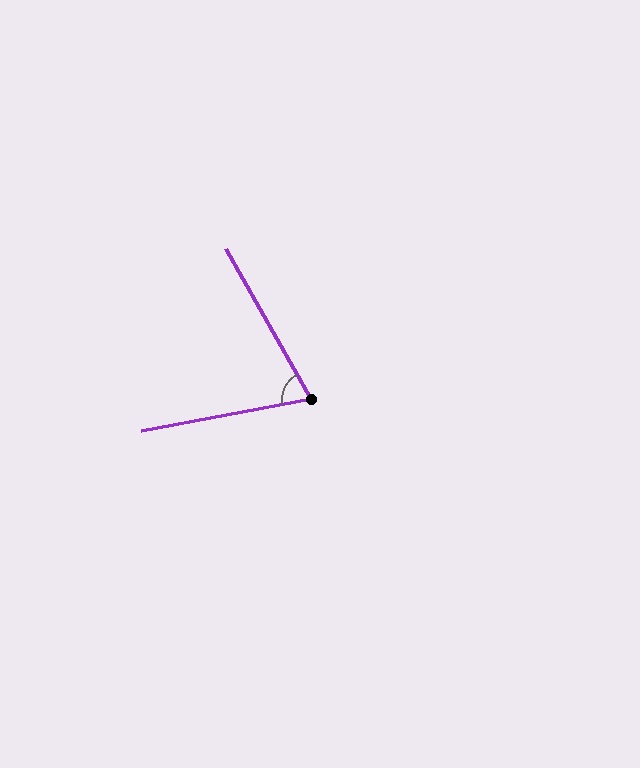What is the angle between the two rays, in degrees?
Approximately 71 degrees.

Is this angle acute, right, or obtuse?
It is acute.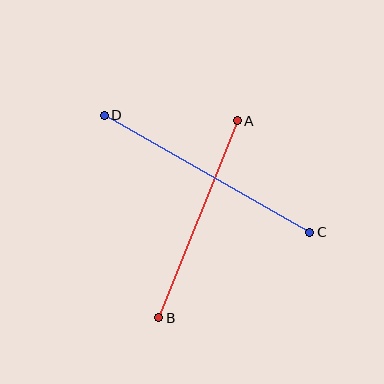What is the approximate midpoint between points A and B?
The midpoint is at approximately (198, 219) pixels.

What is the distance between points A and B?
The distance is approximately 212 pixels.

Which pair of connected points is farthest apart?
Points C and D are farthest apart.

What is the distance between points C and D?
The distance is approximately 237 pixels.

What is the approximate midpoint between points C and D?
The midpoint is at approximately (207, 174) pixels.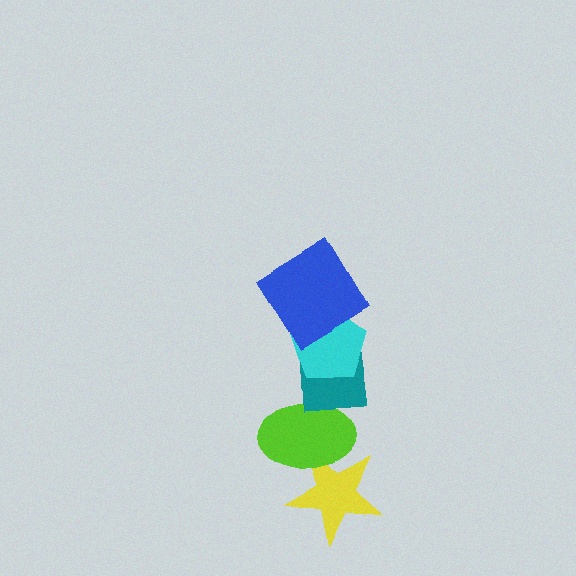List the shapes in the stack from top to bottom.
From top to bottom: the blue diamond, the cyan pentagon, the teal square, the lime ellipse, the yellow star.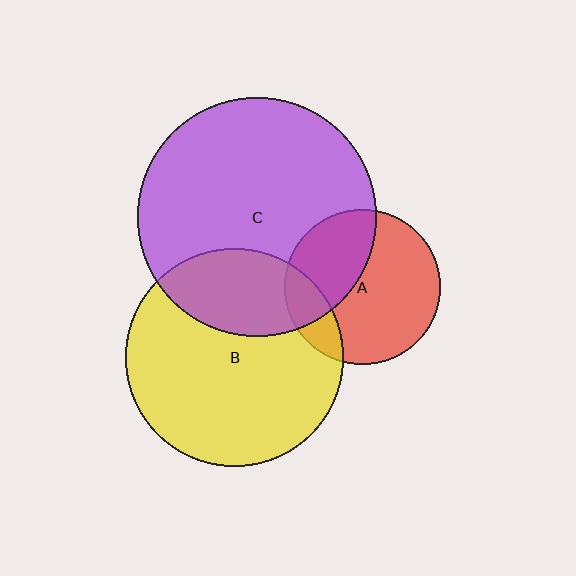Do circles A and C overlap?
Yes.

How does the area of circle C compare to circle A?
Approximately 2.4 times.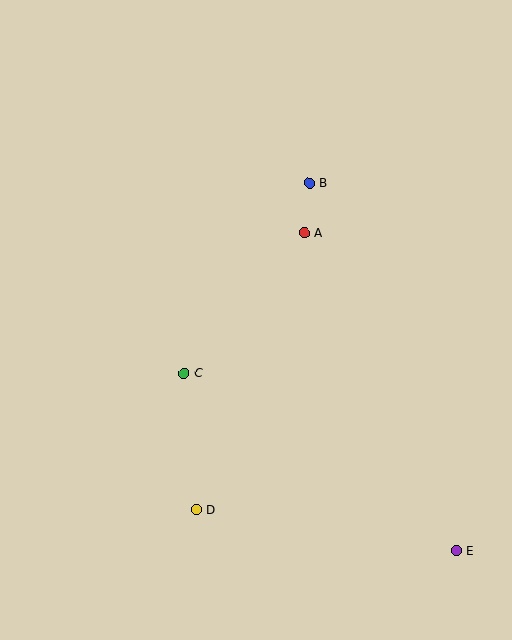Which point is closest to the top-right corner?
Point B is closest to the top-right corner.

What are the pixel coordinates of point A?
Point A is at (304, 233).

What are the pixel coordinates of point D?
Point D is at (196, 510).